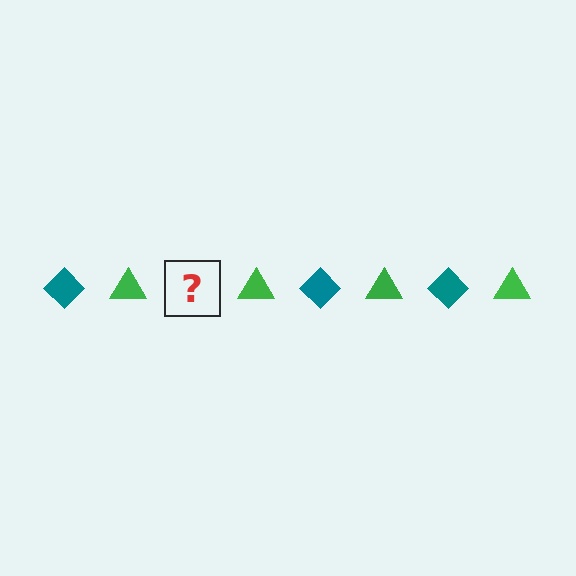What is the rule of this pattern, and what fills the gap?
The rule is that the pattern alternates between teal diamond and green triangle. The gap should be filled with a teal diamond.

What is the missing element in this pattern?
The missing element is a teal diamond.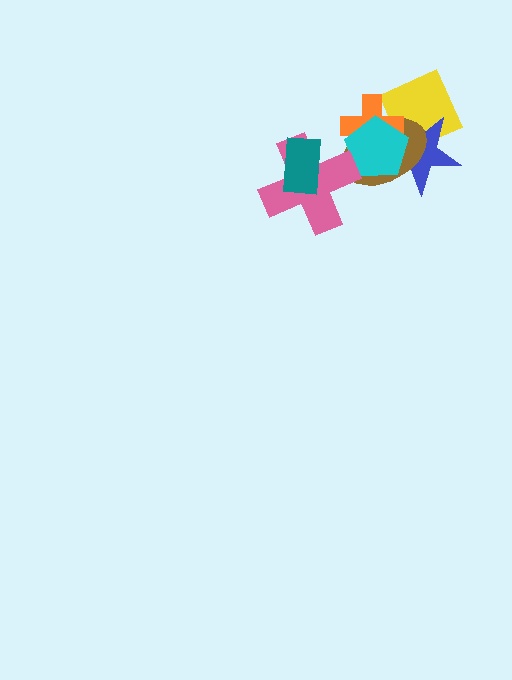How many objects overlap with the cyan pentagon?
4 objects overlap with the cyan pentagon.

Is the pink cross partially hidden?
Yes, it is partially covered by another shape.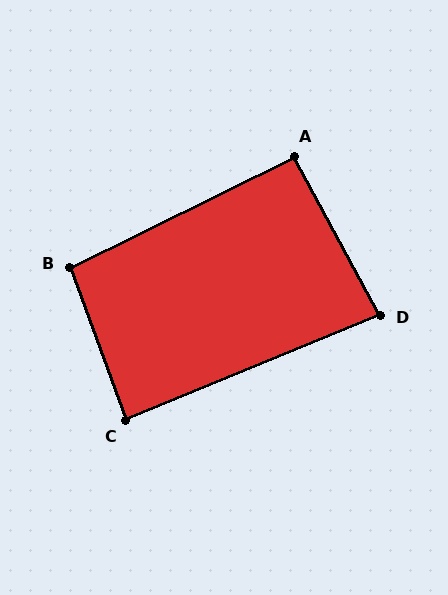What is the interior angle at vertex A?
Approximately 92 degrees (approximately right).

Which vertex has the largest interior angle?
B, at approximately 96 degrees.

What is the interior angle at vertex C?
Approximately 88 degrees (approximately right).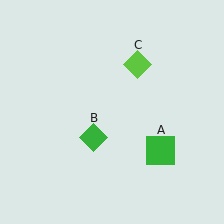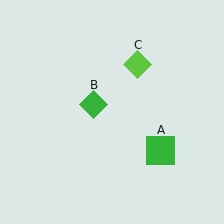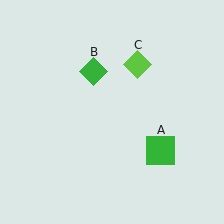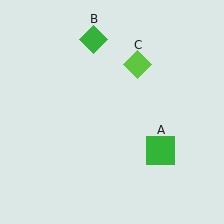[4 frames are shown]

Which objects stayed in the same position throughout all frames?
Green square (object A) and lime diamond (object C) remained stationary.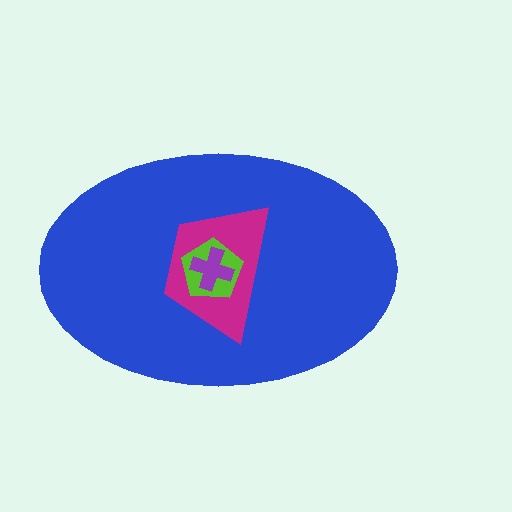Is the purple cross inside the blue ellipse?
Yes.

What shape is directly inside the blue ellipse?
The magenta trapezoid.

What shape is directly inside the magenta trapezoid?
The lime pentagon.